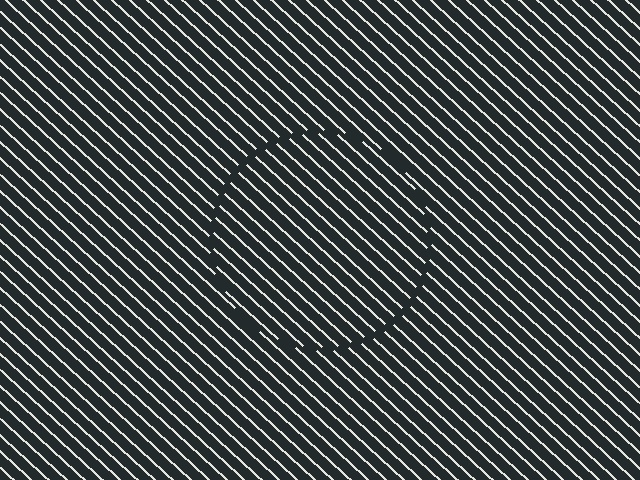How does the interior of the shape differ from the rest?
The interior of the shape contains the same grating, shifted by half a period — the contour is defined by the phase discontinuity where line-ends from the inner and outer gratings abut.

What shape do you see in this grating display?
An illusory circle. The interior of the shape contains the same grating, shifted by half a period — the contour is defined by the phase discontinuity where line-ends from the inner and outer gratings abut.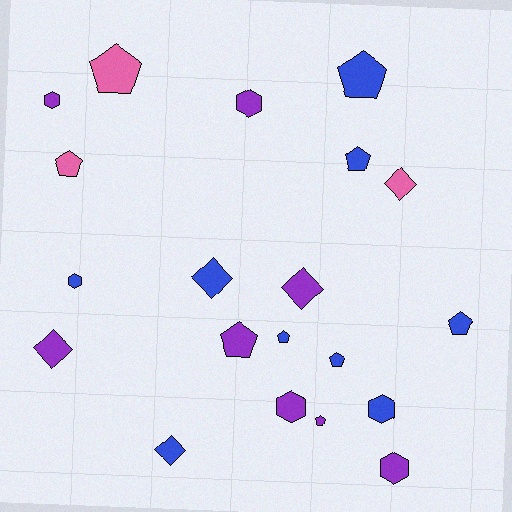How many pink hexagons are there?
There are no pink hexagons.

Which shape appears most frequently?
Pentagon, with 9 objects.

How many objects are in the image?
There are 20 objects.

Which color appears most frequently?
Blue, with 9 objects.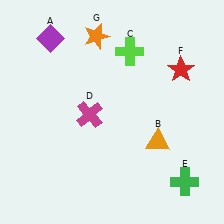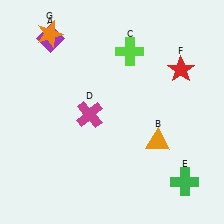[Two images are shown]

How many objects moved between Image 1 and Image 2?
1 object moved between the two images.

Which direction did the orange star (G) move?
The orange star (G) moved left.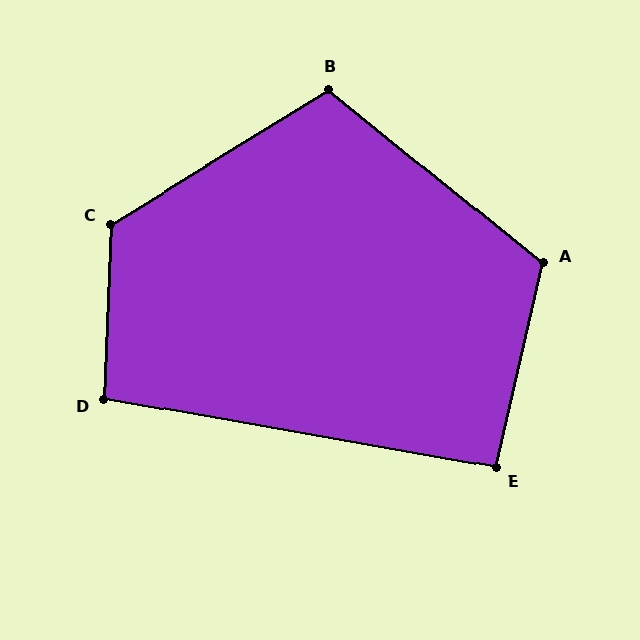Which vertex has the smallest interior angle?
E, at approximately 93 degrees.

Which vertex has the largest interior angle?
C, at approximately 124 degrees.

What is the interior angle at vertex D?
Approximately 98 degrees (obtuse).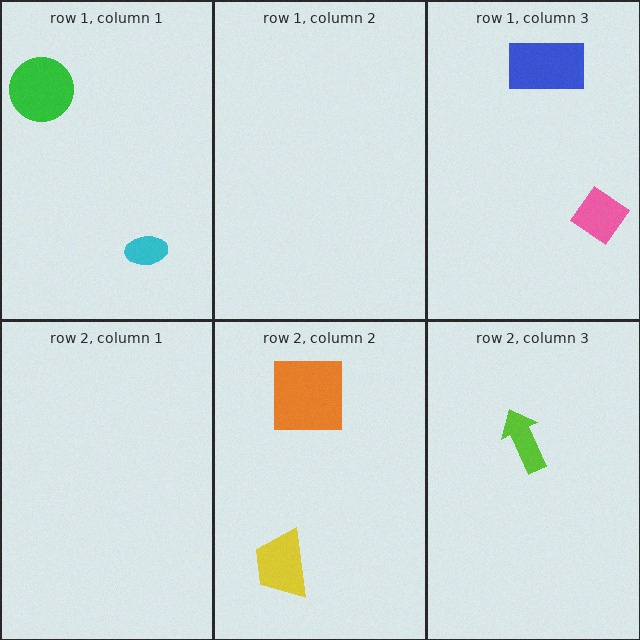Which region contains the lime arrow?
The row 2, column 3 region.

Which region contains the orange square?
The row 2, column 2 region.